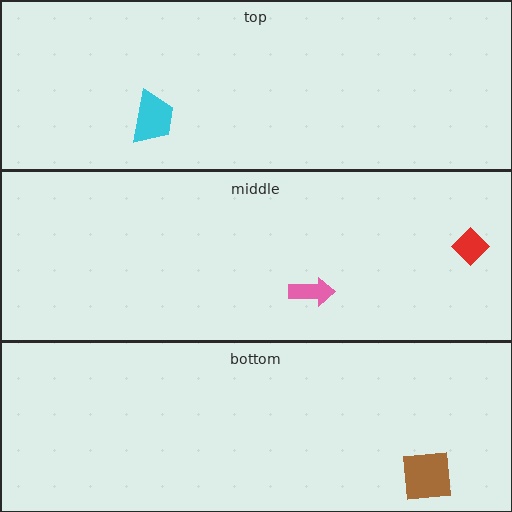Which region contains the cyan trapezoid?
The top region.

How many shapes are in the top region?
1.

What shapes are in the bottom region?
The brown square.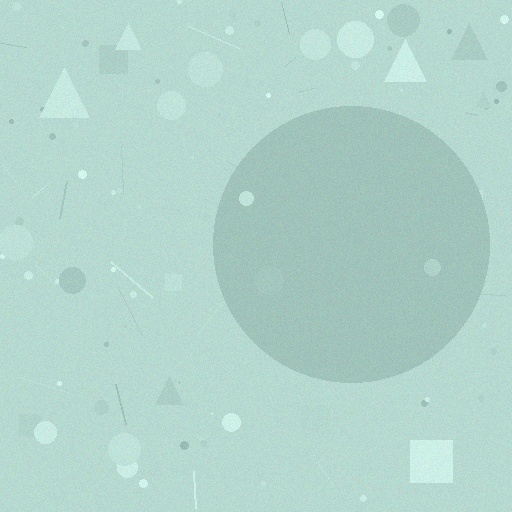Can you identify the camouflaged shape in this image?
The camouflaged shape is a circle.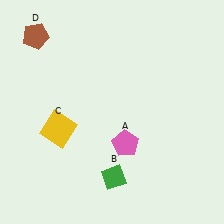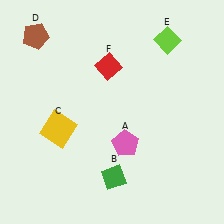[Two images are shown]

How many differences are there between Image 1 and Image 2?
There are 2 differences between the two images.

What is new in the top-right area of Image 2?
A lime diamond (E) was added in the top-right area of Image 2.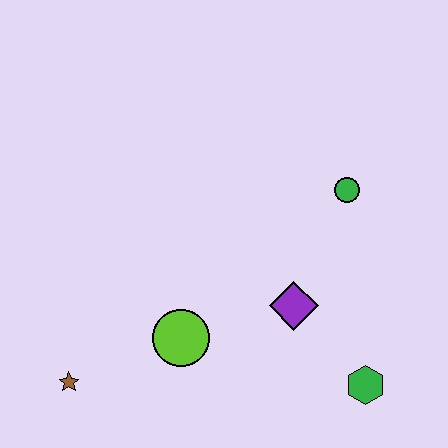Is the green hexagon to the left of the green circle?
No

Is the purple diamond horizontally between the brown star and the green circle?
Yes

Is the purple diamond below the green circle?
Yes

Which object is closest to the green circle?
The purple diamond is closest to the green circle.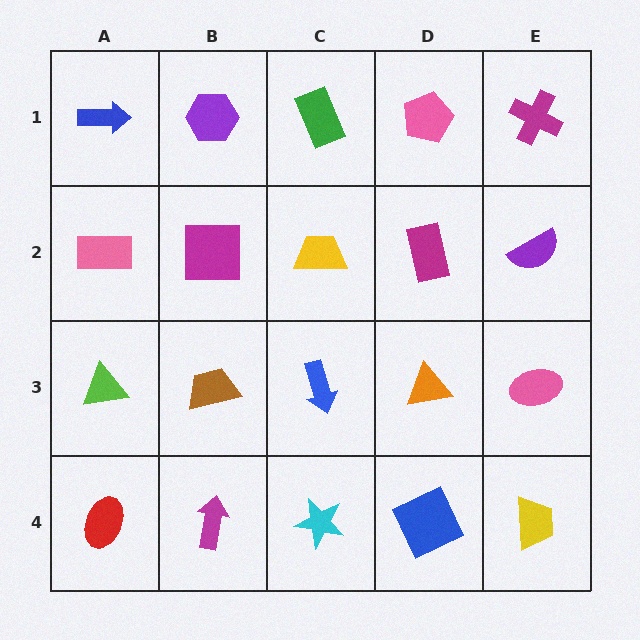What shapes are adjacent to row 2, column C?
A green rectangle (row 1, column C), a blue arrow (row 3, column C), a magenta square (row 2, column B), a magenta rectangle (row 2, column D).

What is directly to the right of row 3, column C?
An orange triangle.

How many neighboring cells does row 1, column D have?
3.